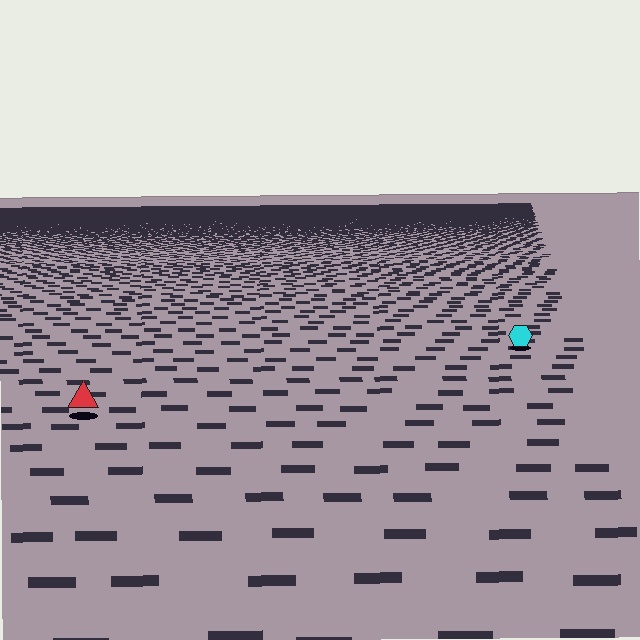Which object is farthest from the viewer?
The cyan hexagon is farthest from the viewer. It appears smaller and the ground texture around it is denser.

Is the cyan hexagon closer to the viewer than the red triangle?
No. The red triangle is closer — you can tell from the texture gradient: the ground texture is coarser near it.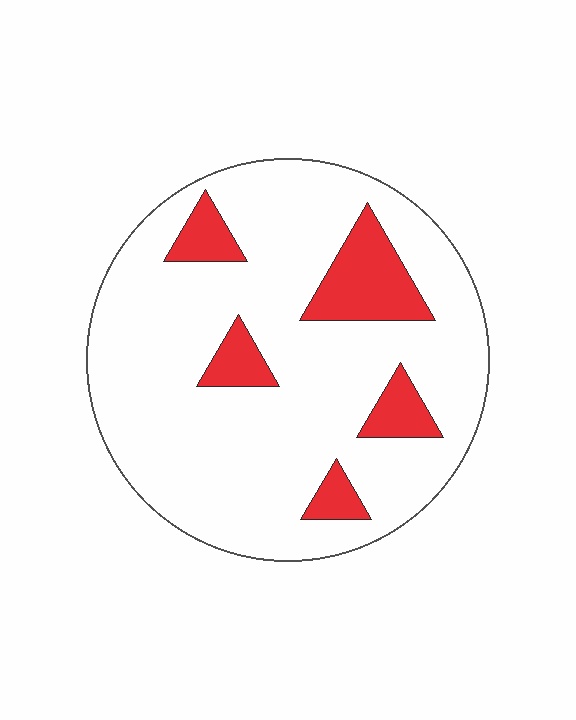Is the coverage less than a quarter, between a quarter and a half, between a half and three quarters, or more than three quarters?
Less than a quarter.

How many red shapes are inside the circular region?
5.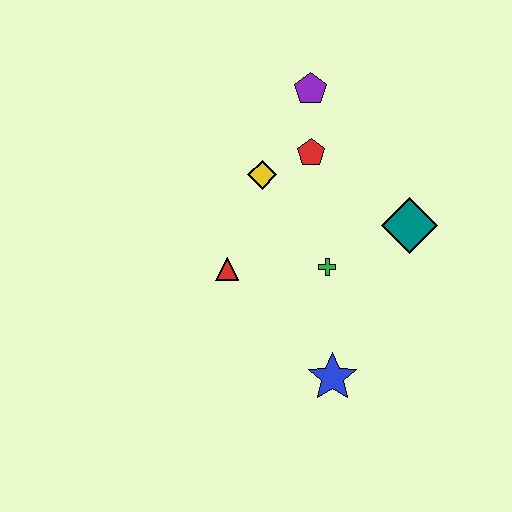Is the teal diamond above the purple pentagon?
No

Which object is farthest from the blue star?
The purple pentagon is farthest from the blue star.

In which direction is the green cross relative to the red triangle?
The green cross is to the right of the red triangle.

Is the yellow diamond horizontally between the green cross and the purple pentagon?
No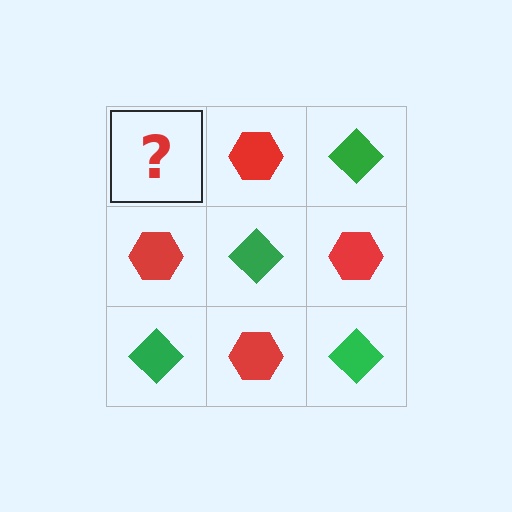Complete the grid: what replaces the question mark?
The question mark should be replaced with a green diamond.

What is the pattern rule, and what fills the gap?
The rule is that it alternates green diamond and red hexagon in a checkerboard pattern. The gap should be filled with a green diamond.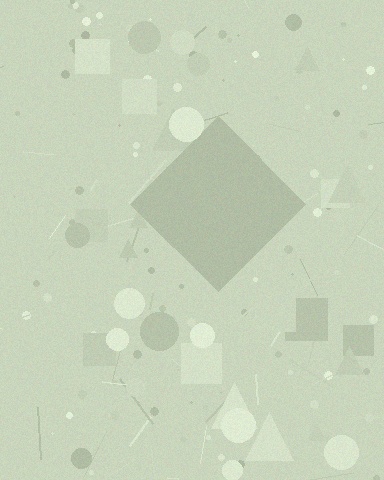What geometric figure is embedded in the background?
A diamond is embedded in the background.